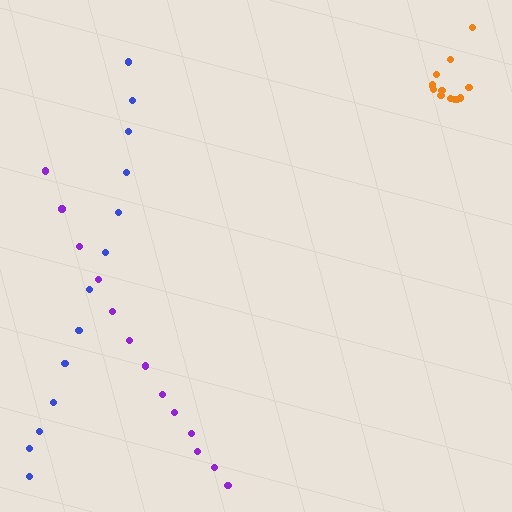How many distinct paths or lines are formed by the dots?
There are 3 distinct paths.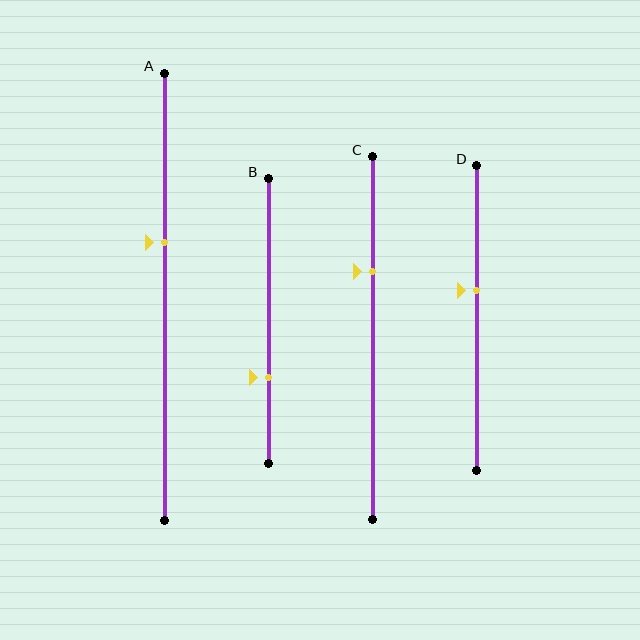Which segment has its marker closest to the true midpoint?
Segment D has its marker closest to the true midpoint.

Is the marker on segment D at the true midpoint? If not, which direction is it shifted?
No, the marker on segment D is shifted upward by about 9% of the segment length.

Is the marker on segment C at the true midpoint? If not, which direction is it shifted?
No, the marker on segment C is shifted upward by about 19% of the segment length.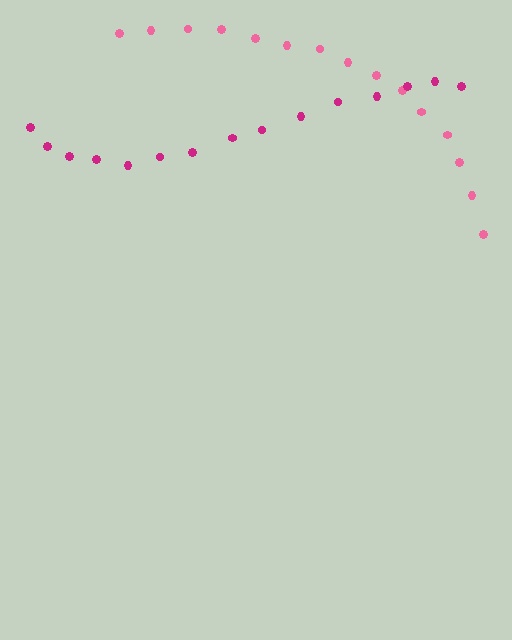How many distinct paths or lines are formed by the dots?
There are 2 distinct paths.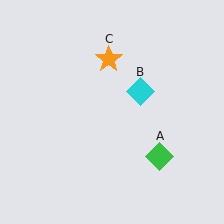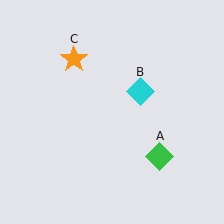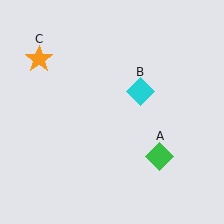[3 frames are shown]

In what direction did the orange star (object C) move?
The orange star (object C) moved left.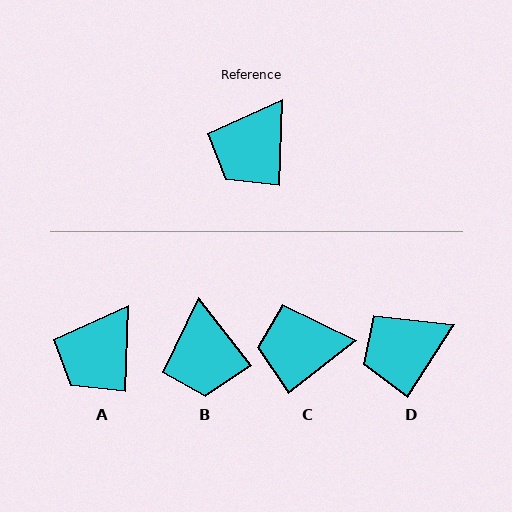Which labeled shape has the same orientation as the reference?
A.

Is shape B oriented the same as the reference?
No, it is off by about 40 degrees.